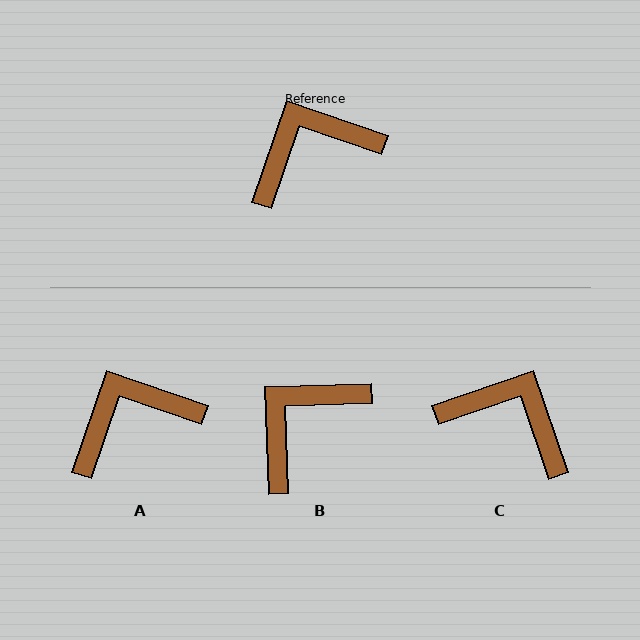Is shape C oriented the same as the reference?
No, it is off by about 52 degrees.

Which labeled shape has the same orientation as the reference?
A.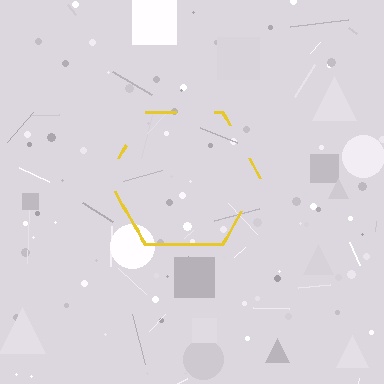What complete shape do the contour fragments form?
The contour fragments form a hexagon.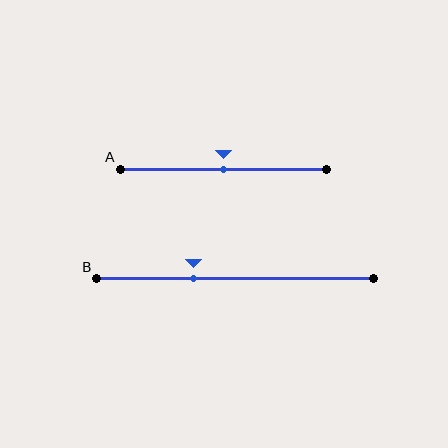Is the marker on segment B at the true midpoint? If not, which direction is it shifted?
No, the marker on segment B is shifted to the left by about 15% of the segment length.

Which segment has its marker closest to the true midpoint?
Segment A has its marker closest to the true midpoint.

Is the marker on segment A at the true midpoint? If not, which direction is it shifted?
Yes, the marker on segment A is at the true midpoint.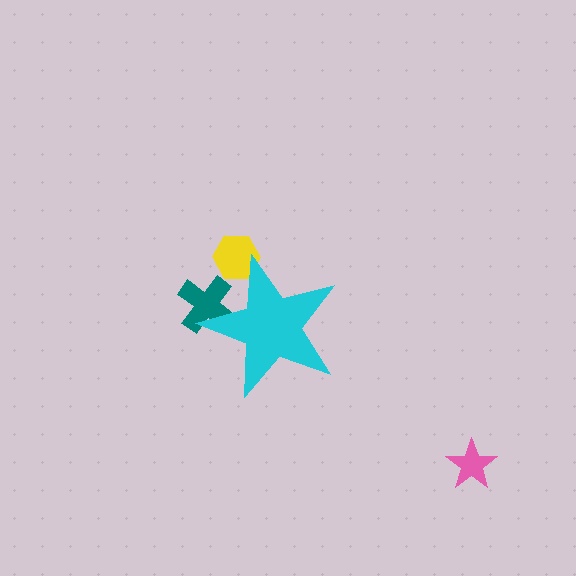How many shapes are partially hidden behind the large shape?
2 shapes are partially hidden.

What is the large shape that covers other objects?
A cyan star.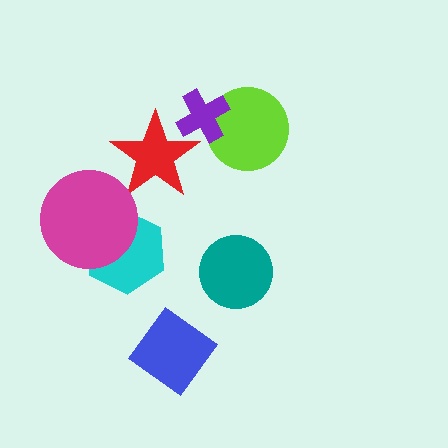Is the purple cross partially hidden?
No, no other shape covers it.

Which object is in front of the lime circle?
The purple cross is in front of the lime circle.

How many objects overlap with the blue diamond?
0 objects overlap with the blue diamond.